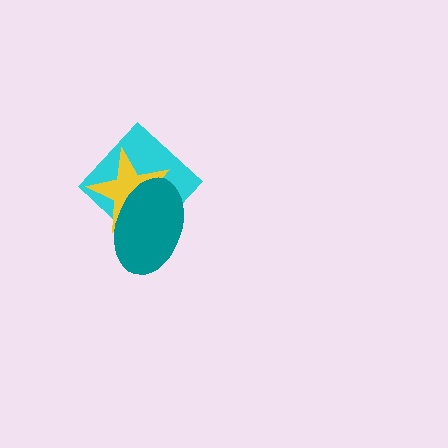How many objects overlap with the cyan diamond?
2 objects overlap with the cyan diamond.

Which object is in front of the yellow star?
The teal ellipse is in front of the yellow star.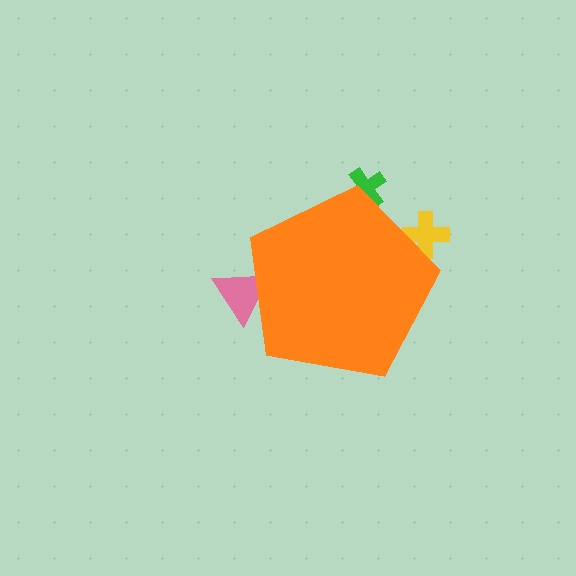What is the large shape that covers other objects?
An orange pentagon.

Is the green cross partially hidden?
Yes, the green cross is partially hidden behind the orange pentagon.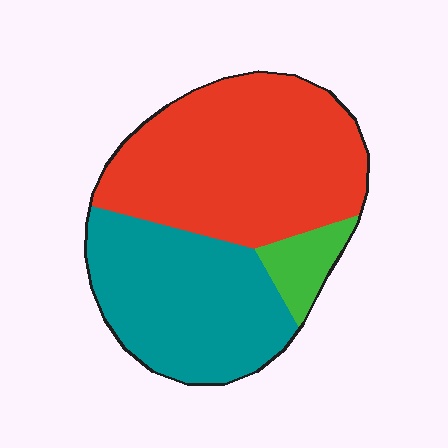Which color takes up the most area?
Red, at roughly 55%.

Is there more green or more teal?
Teal.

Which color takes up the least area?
Green, at roughly 10%.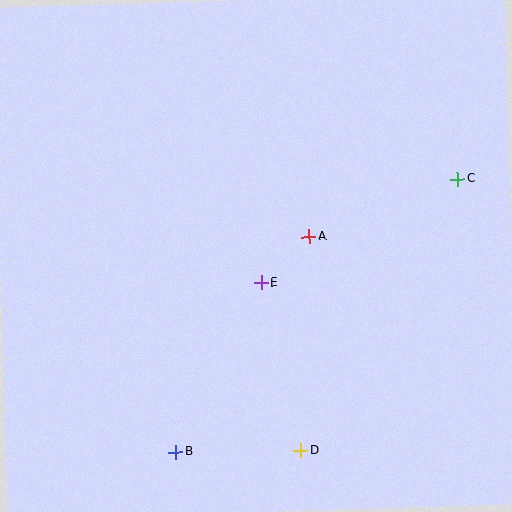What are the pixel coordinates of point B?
Point B is at (176, 452).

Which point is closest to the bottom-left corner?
Point B is closest to the bottom-left corner.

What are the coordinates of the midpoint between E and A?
The midpoint between E and A is at (285, 260).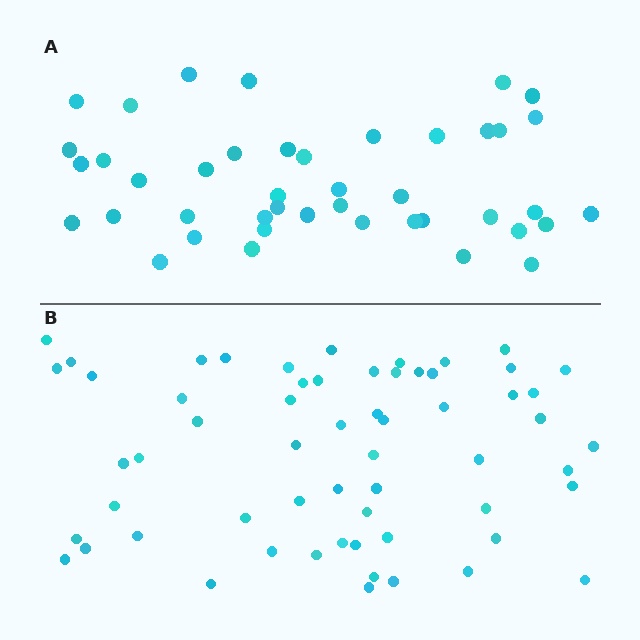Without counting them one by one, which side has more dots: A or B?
Region B (the bottom region) has more dots.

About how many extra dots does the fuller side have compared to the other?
Region B has approximately 15 more dots than region A.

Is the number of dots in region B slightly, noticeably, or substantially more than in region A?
Region B has noticeably more, but not dramatically so. The ratio is roughly 1.4 to 1.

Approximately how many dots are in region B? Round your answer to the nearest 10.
About 60 dots.